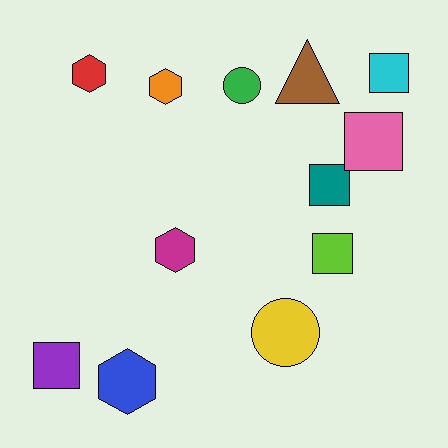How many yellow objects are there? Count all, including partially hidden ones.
There is 1 yellow object.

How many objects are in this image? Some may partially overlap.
There are 12 objects.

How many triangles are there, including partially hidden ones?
There is 1 triangle.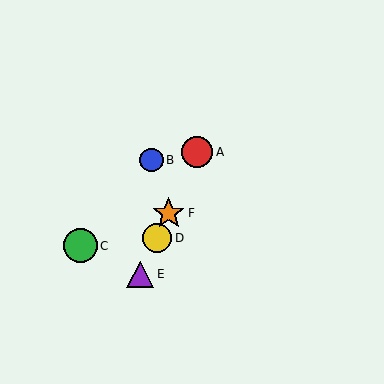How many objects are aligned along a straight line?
4 objects (A, D, E, F) are aligned along a straight line.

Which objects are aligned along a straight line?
Objects A, D, E, F are aligned along a straight line.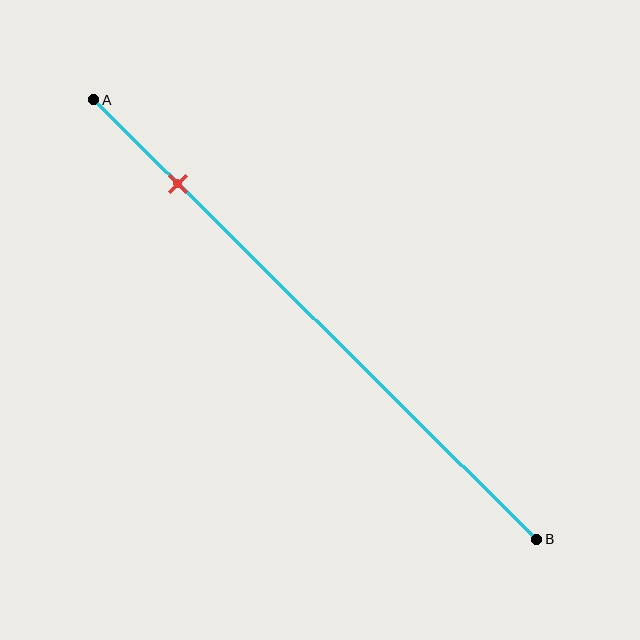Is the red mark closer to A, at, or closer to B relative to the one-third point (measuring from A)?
The red mark is closer to point A than the one-third point of segment AB.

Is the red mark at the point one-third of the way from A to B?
No, the mark is at about 20% from A, not at the 33% one-third point.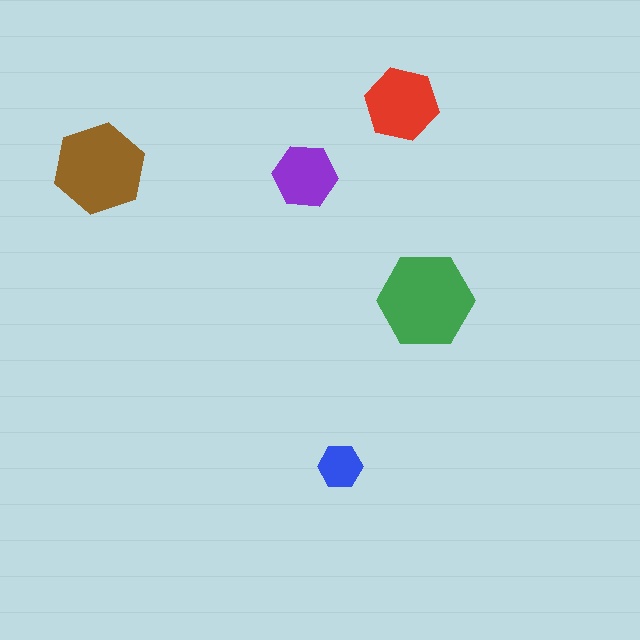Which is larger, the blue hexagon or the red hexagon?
The red one.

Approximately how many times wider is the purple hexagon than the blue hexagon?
About 1.5 times wider.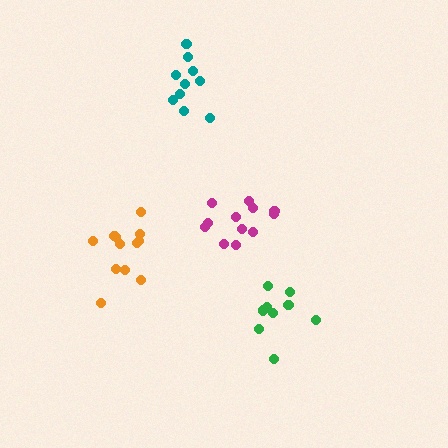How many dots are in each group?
Group 1: 12 dots, Group 2: 12 dots, Group 3: 9 dots, Group 4: 10 dots (43 total).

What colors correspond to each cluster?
The clusters are colored: magenta, orange, green, teal.